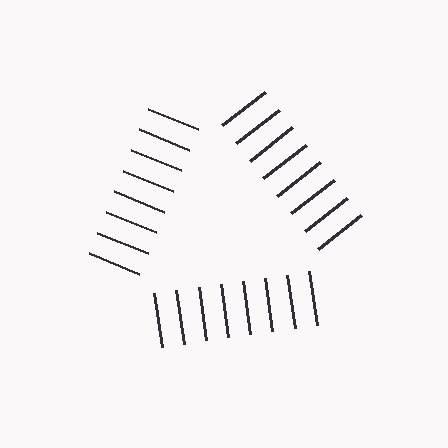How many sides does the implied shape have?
3 sides — the line-ends trace a triangle.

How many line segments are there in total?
24 — 8 along each of the 3 edges.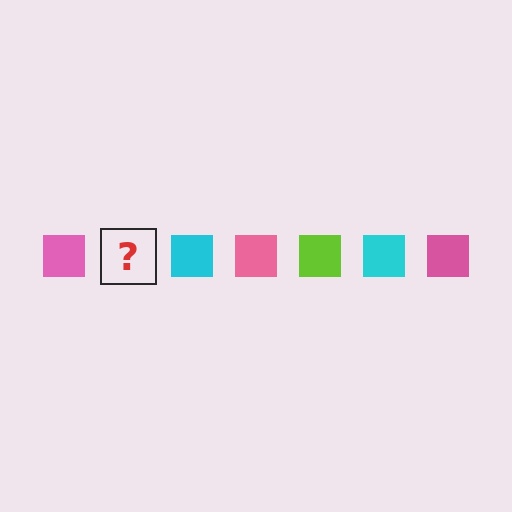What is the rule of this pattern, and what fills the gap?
The rule is that the pattern cycles through pink, lime, cyan squares. The gap should be filled with a lime square.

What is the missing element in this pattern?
The missing element is a lime square.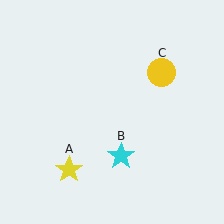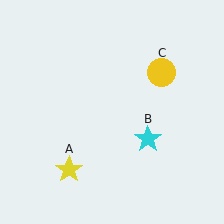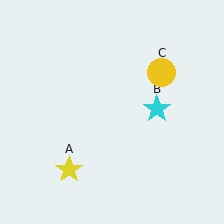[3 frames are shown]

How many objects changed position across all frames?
1 object changed position: cyan star (object B).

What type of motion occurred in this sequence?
The cyan star (object B) rotated counterclockwise around the center of the scene.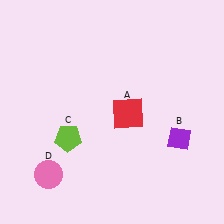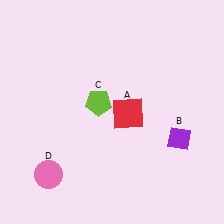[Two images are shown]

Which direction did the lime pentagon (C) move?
The lime pentagon (C) moved up.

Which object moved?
The lime pentagon (C) moved up.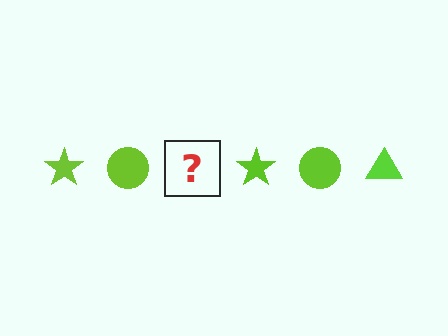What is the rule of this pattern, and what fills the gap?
The rule is that the pattern cycles through star, circle, triangle shapes in lime. The gap should be filled with a lime triangle.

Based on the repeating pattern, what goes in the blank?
The blank should be a lime triangle.